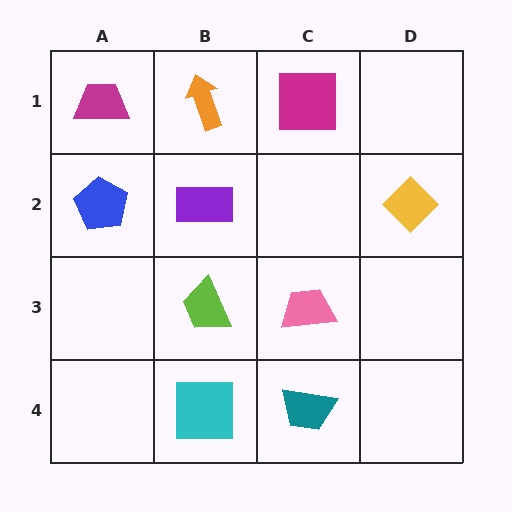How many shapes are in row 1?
3 shapes.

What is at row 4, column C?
A teal trapezoid.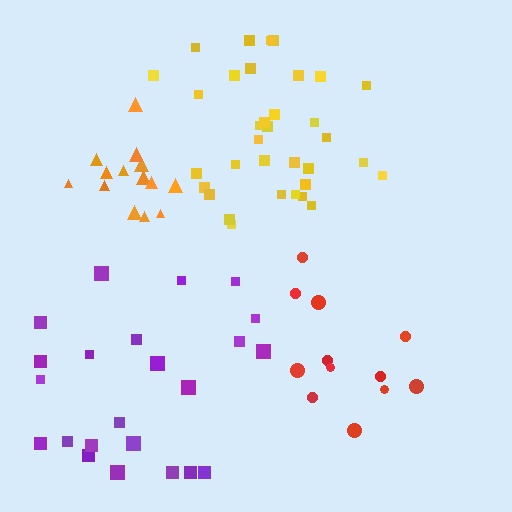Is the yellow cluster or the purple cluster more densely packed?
Yellow.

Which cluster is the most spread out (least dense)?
Red.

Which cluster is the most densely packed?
Orange.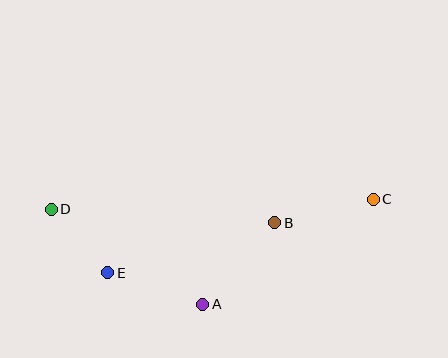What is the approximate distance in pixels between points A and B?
The distance between A and B is approximately 108 pixels.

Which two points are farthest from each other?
Points C and D are farthest from each other.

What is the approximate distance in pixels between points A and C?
The distance between A and C is approximately 200 pixels.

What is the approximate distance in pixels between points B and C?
The distance between B and C is approximately 101 pixels.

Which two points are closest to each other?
Points D and E are closest to each other.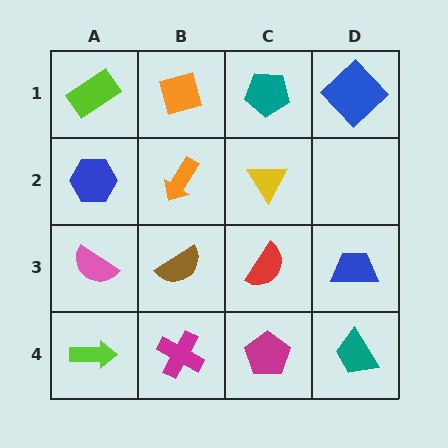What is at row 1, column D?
A blue diamond.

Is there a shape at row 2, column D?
No, that cell is empty.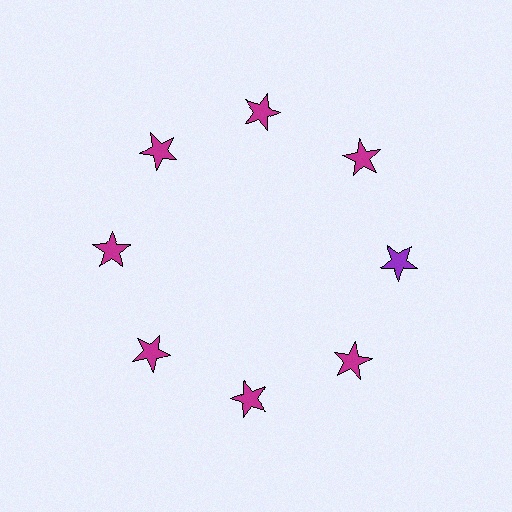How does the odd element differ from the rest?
It has a different color: purple instead of magenta.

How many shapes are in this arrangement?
There are 8 shapes arranged in a ring pattern.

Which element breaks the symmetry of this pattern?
The purple star at roughly the 3 o'clock position breaks the symmetry. All other shapes are magenta stars.